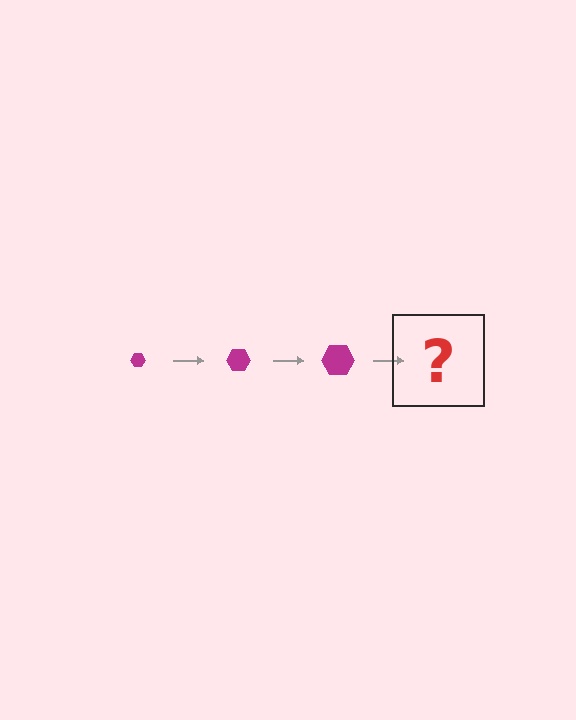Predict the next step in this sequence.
The next step is a magenta hexagon, larger than the previous one.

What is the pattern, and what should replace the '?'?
The pattern is that the hexagon gets progressively larger each step. The '?' should be a magenta hexagon, larger than the previous one.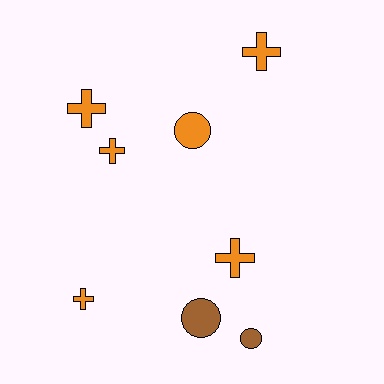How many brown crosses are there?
There are no brown crosses.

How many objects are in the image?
There are 8 objects.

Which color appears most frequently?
Orange, with 6 objects.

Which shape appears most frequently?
Cross, with 5 objects.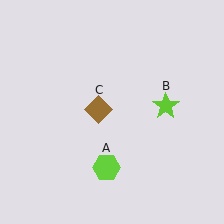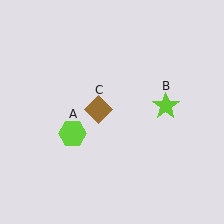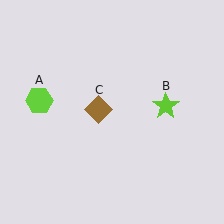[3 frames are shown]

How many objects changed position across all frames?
1 object changed position: lime hexagon (object A).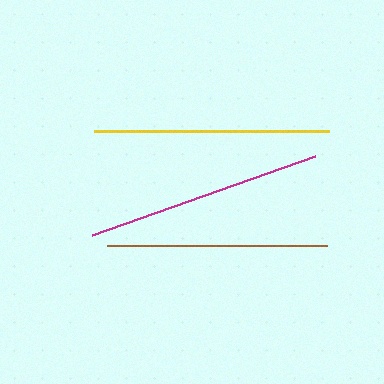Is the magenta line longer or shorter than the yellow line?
The magenta line is longer than the yellow line.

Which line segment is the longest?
The magenta line is the longest at approximately 237 pixels.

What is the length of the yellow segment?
The yellow segment is approximately 236 pixels long.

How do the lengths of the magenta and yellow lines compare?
The magenta and yellow lines are approximately the same length.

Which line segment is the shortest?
The brown line is the shortest at approximately 221 pixels.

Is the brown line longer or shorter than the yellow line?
The yellow line is longer than the brown line.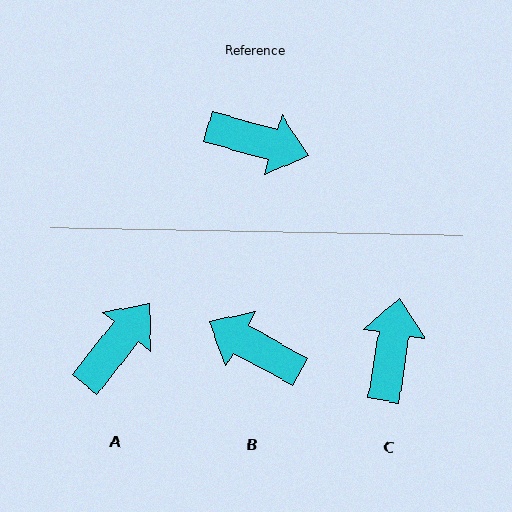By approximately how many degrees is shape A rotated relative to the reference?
Approximately 67 degrees counter-clockwise.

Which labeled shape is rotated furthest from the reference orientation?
B, about 167 degrees away.